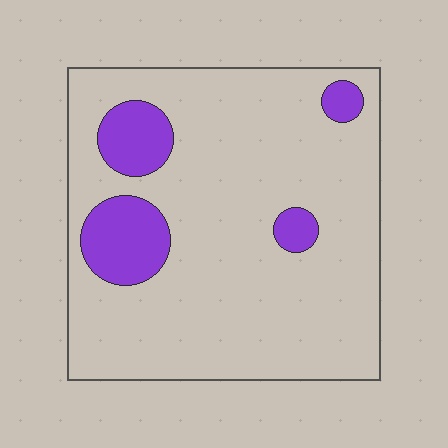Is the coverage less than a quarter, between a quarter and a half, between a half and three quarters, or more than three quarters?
Less than a quarter.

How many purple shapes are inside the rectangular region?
4.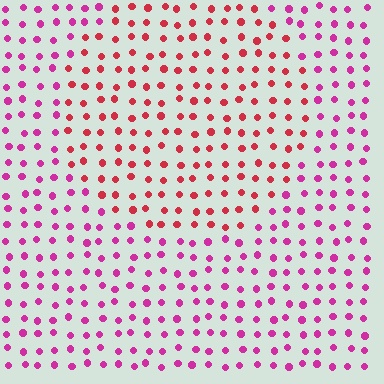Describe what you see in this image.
The image is filled with small magenta elements in a uniform arrangement. A circle-shaped region is visible where the elements are tinted to a slightly different hue, forming a subtle color boundary.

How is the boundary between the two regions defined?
The boundary is defined purely by a slight shift in hue (about 35 degrees). Spacing, size, and orientation are identical on both sides.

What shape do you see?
I see a circle.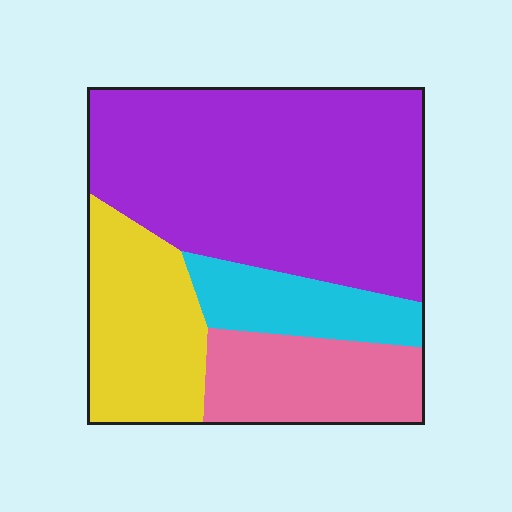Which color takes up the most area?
Purple, at roughly 50%.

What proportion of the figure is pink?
Pink takes up less than a quarter of the figure.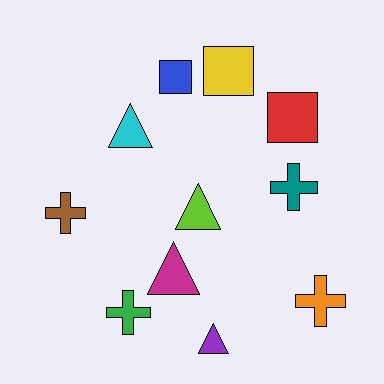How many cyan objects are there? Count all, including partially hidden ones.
There is 1 cyan object.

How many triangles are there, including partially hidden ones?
There are 4 triangles.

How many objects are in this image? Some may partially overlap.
There are 11 objects.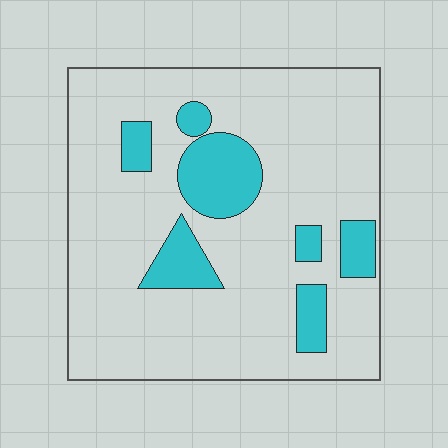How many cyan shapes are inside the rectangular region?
7.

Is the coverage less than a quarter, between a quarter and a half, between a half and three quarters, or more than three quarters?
Less than a quarter.